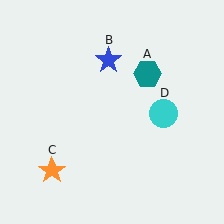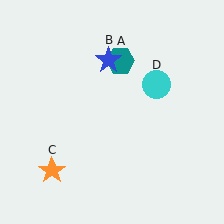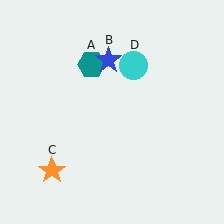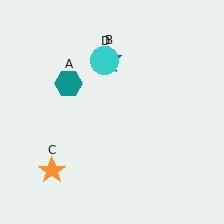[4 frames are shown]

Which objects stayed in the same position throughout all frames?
Blue star (object B) and orange star (object C) remained stationary.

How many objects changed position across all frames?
2 objects changed position: teal hexagon (object A), cyan circle (object D).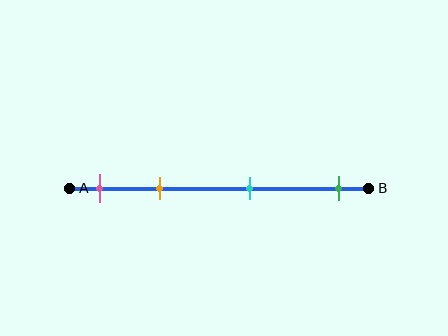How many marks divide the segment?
There are 4 marks dividing the segment.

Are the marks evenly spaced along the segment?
No, the marks are not evenly spaced.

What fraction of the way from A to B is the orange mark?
The orange mark is approximately 30% (0.3) of the way from A to B.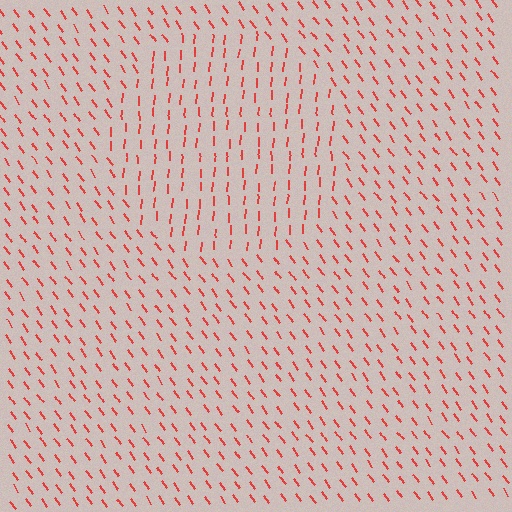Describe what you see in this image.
The image is filled with small red line segments. A circle region in the image has lines oriented differently from the surrounding lines, creating a visible texture boundary.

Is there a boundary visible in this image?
Yes, there is a texture boundary formed by a change in line orientation.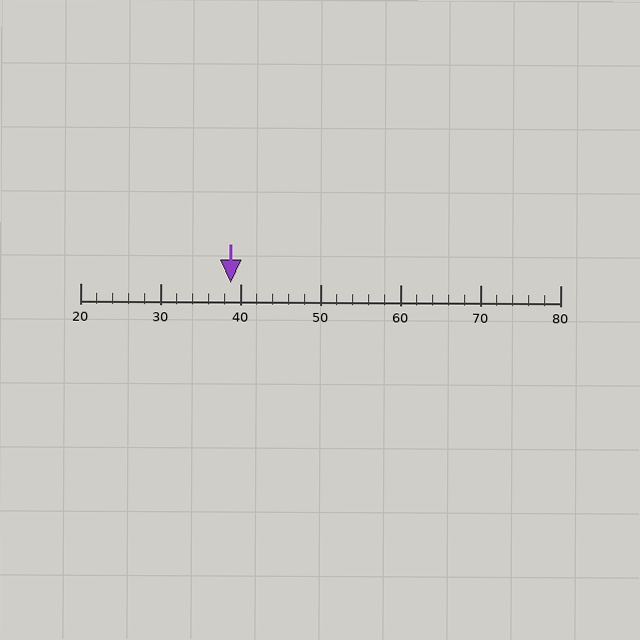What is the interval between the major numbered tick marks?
The major tick marks are spaced 10 units apart.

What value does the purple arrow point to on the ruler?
The purple arrow points to approximately 39.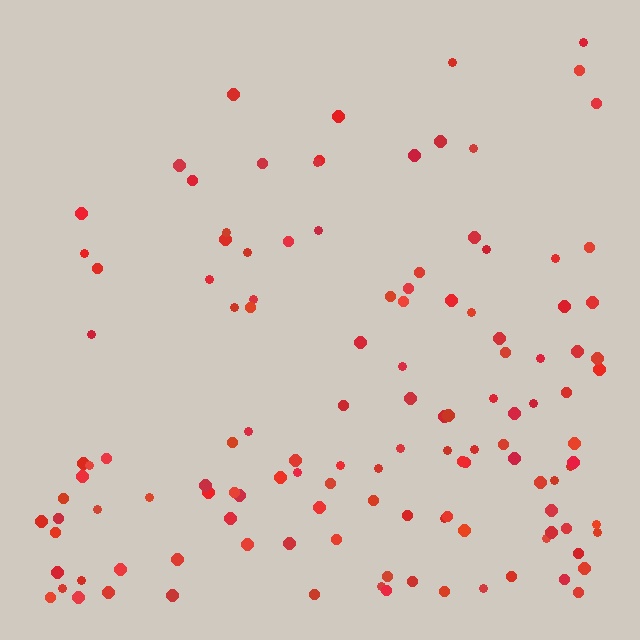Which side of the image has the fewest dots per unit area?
The top.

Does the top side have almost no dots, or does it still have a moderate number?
Still a moderate number, just noticeably fewer than the bottom.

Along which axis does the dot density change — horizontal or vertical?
Vertical.